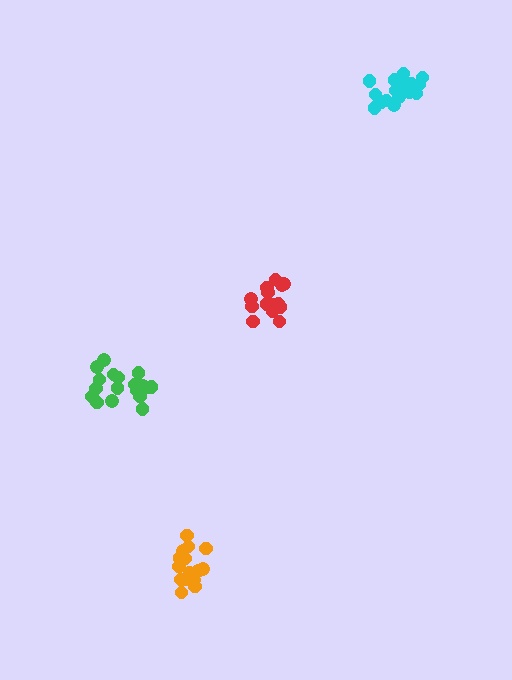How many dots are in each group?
Group 1: 21 dots, Group 2: 16 dots, Group 3: 16 dots, Group 4: 19 dots (72 total).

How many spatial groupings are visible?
There are 4 spatial groupings.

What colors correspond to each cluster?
The clusters are colored: cyan, red, orange, green.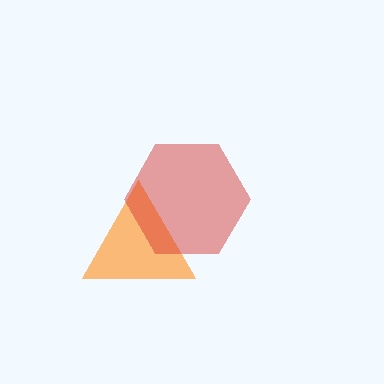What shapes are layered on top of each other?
The layered shapes are: an orange triangle, a red hexagon.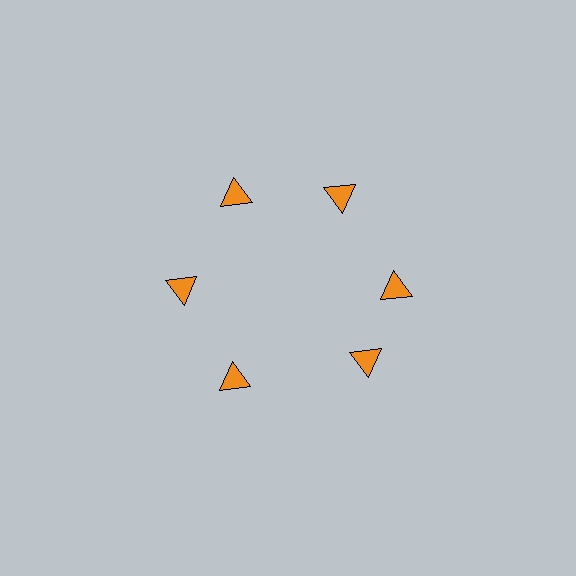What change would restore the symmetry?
The symmetry would be restored by rotating it back into even spacing with its neighbors so that all 6 triangles sit at equal angles and equal distance from the center.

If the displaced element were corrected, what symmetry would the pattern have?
It would have 6-fold rotational symmetry — the pattern would map onto itself every 60 degrees.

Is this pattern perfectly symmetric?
No. The 6 orange triangles are arranged in a ring, but one element near the 5 o'clock position is rotated out of alignment along the ring, breaking the 6-fold rotational symmetry.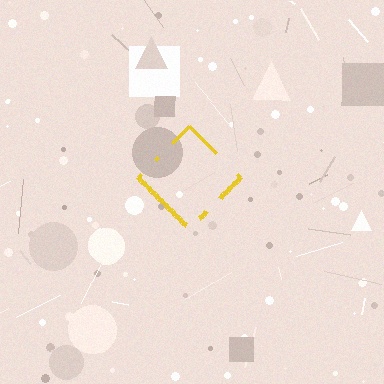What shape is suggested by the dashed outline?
The dashed outline suggests a diamond.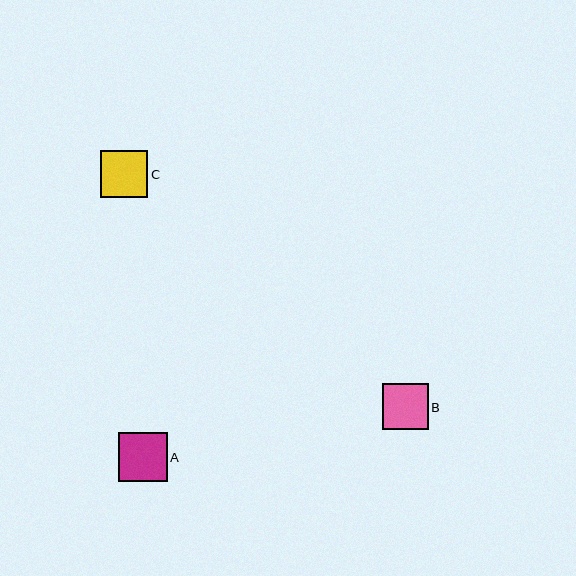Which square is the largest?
Square A is the largest with a size of approximately 49 pixels.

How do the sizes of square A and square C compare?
Square A and square C are approximately the same size.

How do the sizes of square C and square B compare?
Square C and square B are approximately the same size.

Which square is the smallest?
Square B is the smallest with a size of approximately 46 pixels.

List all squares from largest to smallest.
From largest to smallest: A, C, B.